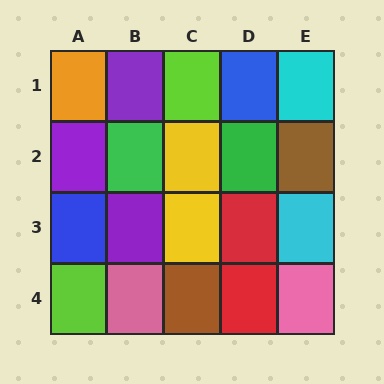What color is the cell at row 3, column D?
Red.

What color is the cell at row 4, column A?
Lime.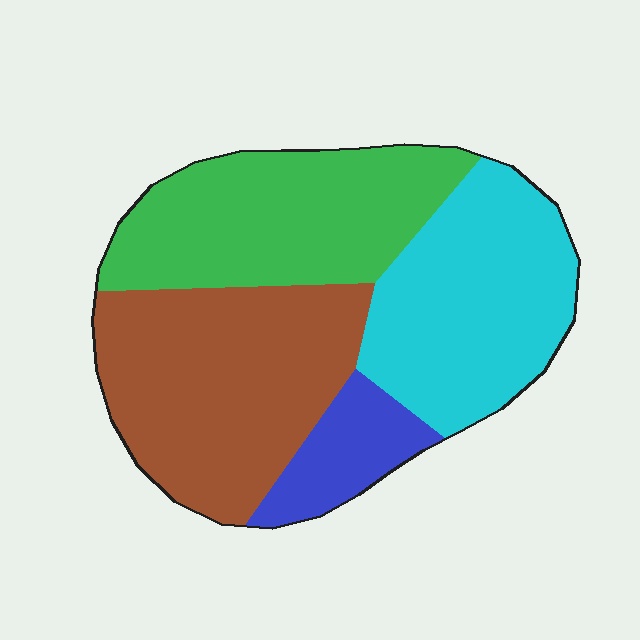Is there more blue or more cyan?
Cyan.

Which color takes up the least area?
Blue, at roughly 10%.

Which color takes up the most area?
Brown, at roughly 35%.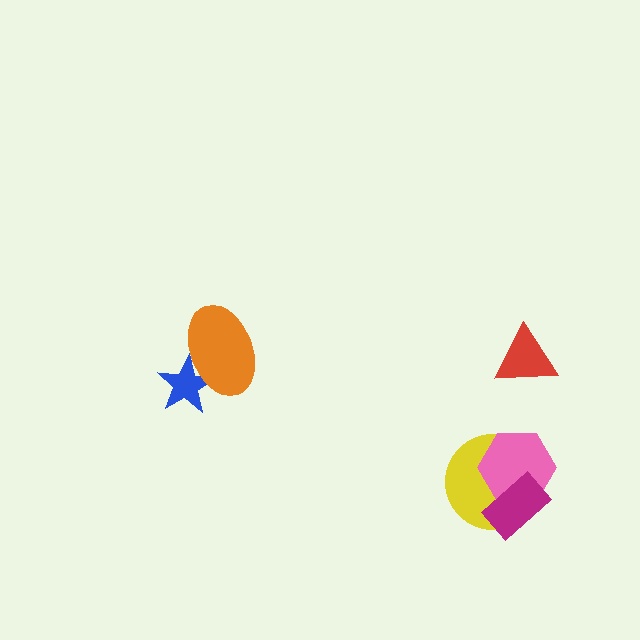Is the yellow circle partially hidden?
Yes, it is partially covered by another shape.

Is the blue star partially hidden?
Yes, it is partially covered by another shape.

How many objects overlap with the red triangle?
0 objects overlap with the red triangle.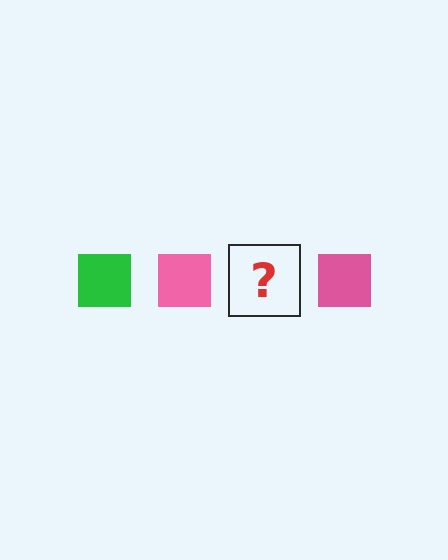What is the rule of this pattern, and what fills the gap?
The rule is that the pattern cycles through green, pink squares. The gap should be filled with a green square.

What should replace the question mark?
The question mark should be replaced with a green square.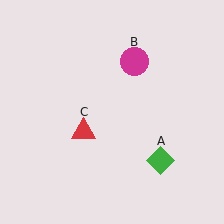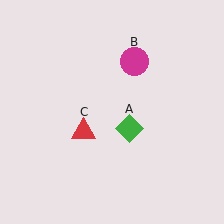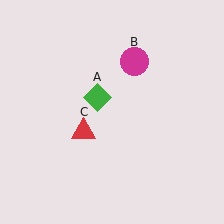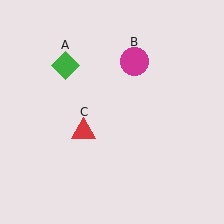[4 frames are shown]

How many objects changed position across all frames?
1 object changed position: green diamond (object A).